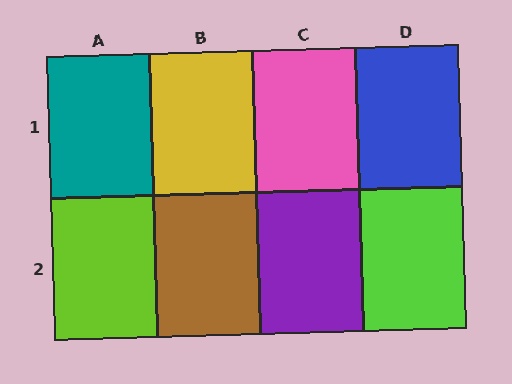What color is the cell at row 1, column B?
Yellow.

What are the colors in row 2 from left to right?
Lime, brown, purple, lime.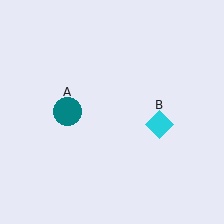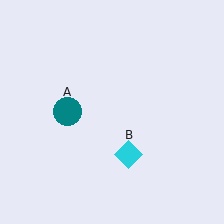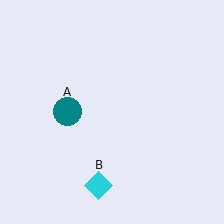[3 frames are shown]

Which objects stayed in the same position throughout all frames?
Teal circle (object A) remained stationary.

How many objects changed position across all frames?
1 object changed position: cyan diamond (object B).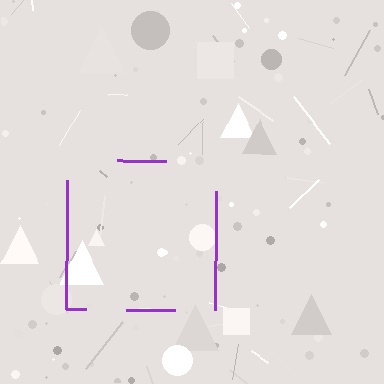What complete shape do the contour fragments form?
The contour fragments form a square.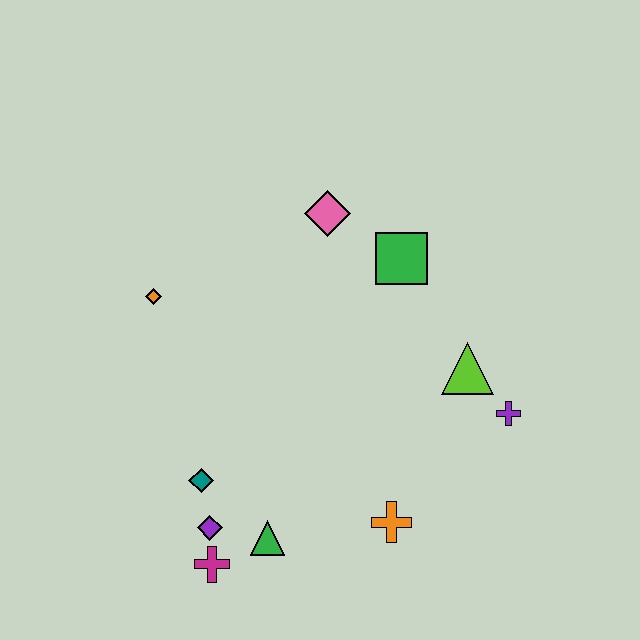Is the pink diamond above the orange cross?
Yes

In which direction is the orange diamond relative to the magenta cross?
The orange diamond is above the magenta cross.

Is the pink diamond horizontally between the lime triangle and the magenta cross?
Yes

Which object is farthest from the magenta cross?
The pink diamond is farthest from the magenta cross.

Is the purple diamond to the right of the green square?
No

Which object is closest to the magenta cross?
The purple diamond is closest to the magenta cross.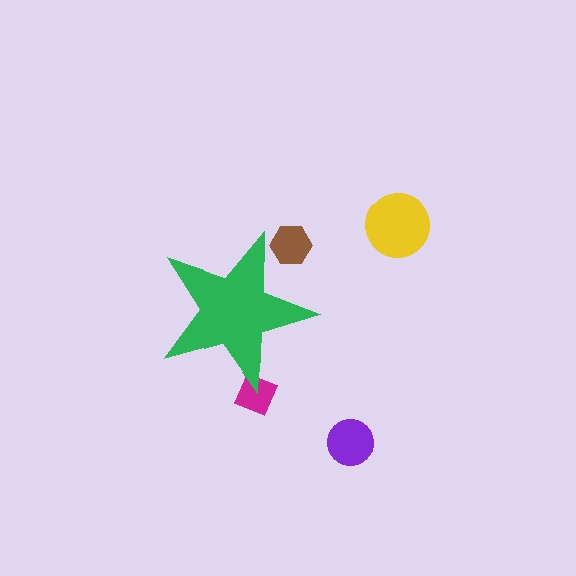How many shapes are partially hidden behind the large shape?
2 shapes are partially hidden.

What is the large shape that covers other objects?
A green star.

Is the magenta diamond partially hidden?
Yes, the magenta diamond is partially hidden behind the green star.